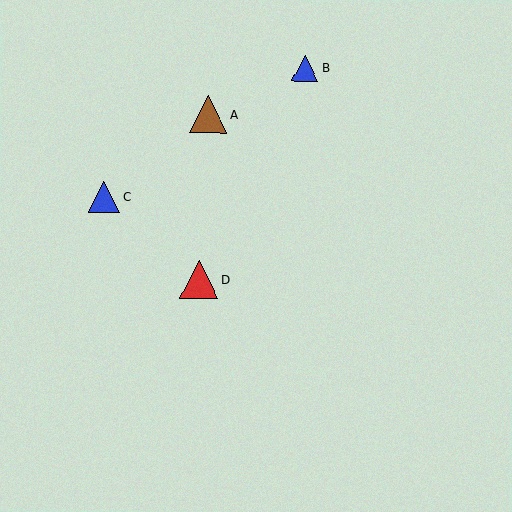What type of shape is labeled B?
Shape B is a blue triangle.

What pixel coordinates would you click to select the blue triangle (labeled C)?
Click at (104, 197) to select the blue triangle C.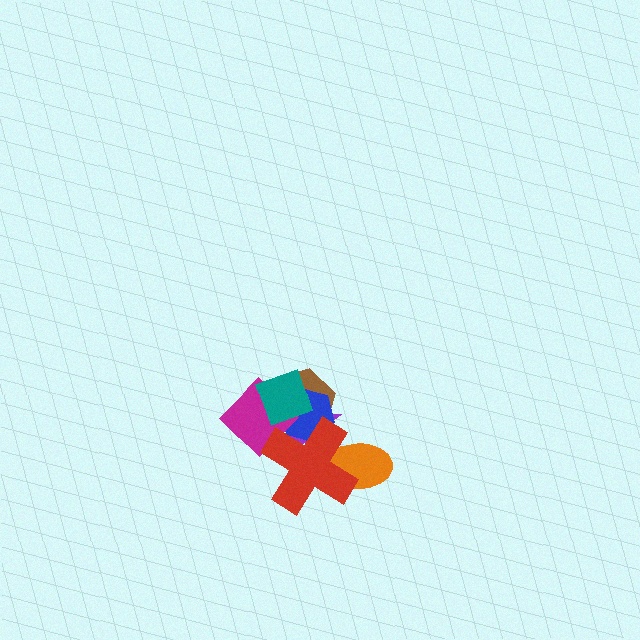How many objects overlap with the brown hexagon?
5 objects overlap with the brown hexagon.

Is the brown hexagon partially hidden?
Yes, it is partially covered by another shape.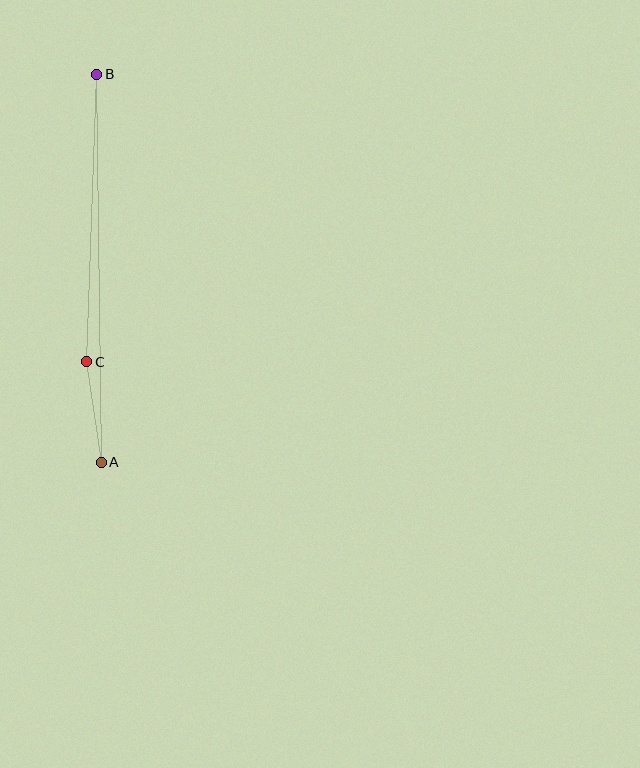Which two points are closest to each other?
Points A and C are closest to each other.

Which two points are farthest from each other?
Points A and B are farthest from each other.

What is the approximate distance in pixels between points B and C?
The distance between B and C is approximately 288 pixels.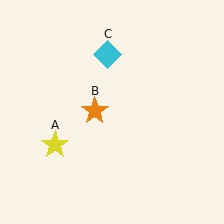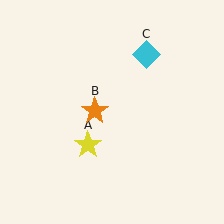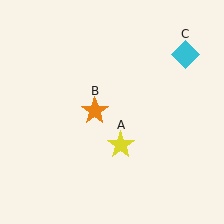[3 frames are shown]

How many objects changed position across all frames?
2 objects changed position: yellow star (object A), cyan diamond (object C).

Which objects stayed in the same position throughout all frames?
Orange star (object B) remained stationary.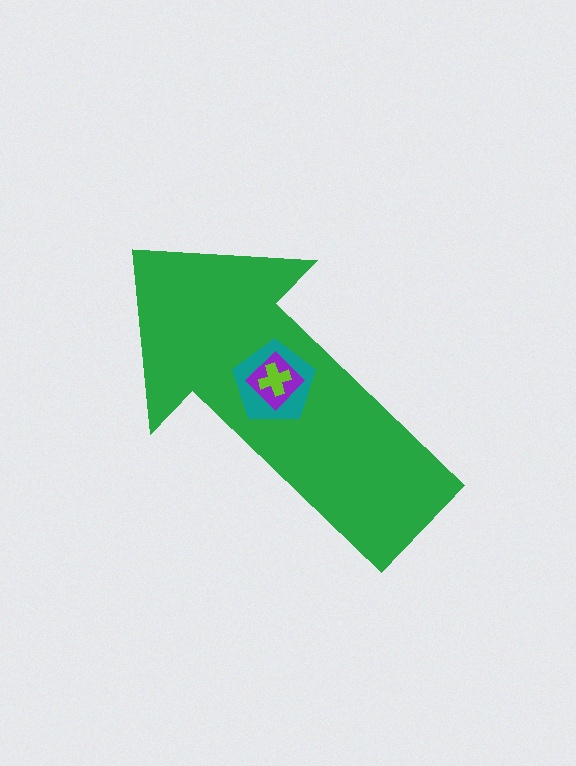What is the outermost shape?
The green arrow.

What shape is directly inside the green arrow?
The teal pentagon.